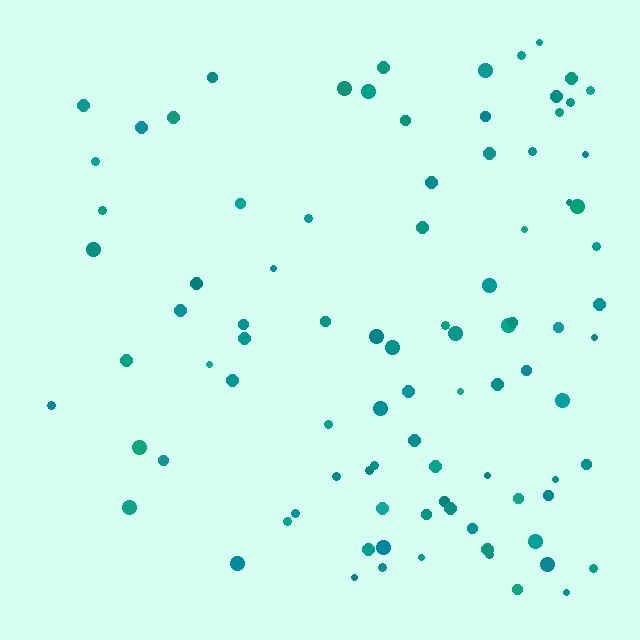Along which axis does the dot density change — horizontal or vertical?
Horizontal.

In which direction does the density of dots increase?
From left to right, with the right side densest.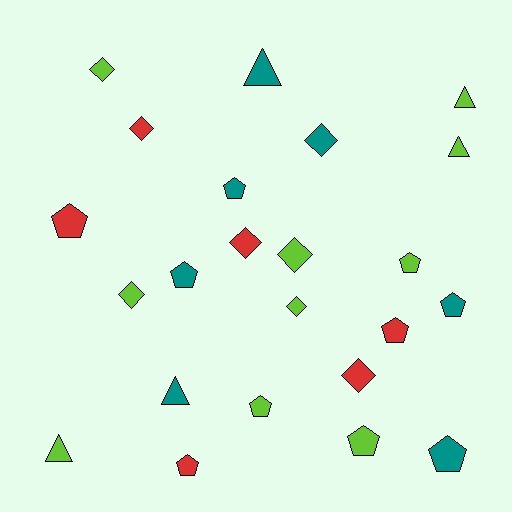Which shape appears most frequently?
Pentagon, with 10 objects.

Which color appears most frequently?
Lime, with 10 objects.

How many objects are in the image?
There are 23 objects.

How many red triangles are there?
There are no red triangles.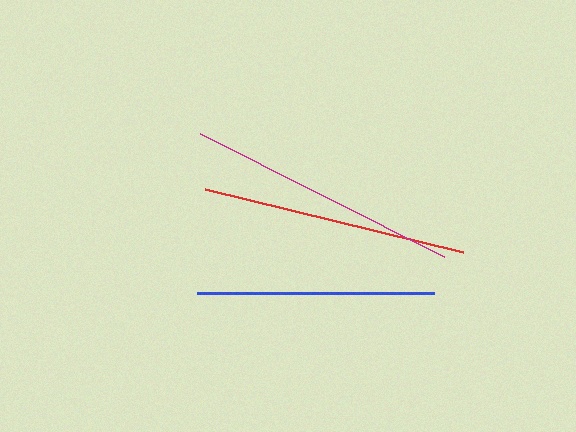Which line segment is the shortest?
The blue line is the shortest at approximately 237 pixels.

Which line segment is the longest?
The magenta line is the longest at approximately 273 pixels.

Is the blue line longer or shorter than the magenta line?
The magenta line is longer than the blue line.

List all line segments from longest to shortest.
From longest to shortest: magenta, red, blue.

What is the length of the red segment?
The red segment is approximately 265 pixels long.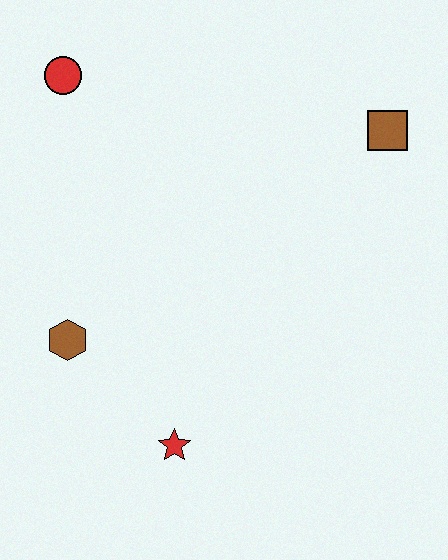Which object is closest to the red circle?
The brown hexagon is closest to the red circle.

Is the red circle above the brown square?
Yes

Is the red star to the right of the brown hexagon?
Yes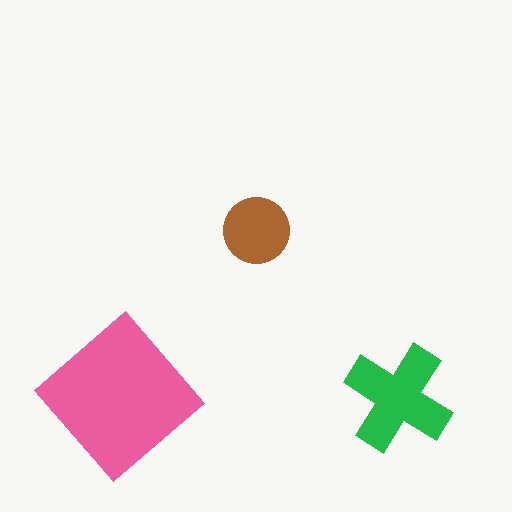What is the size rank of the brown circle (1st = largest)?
3rd.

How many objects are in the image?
There are 3 objects in the image.